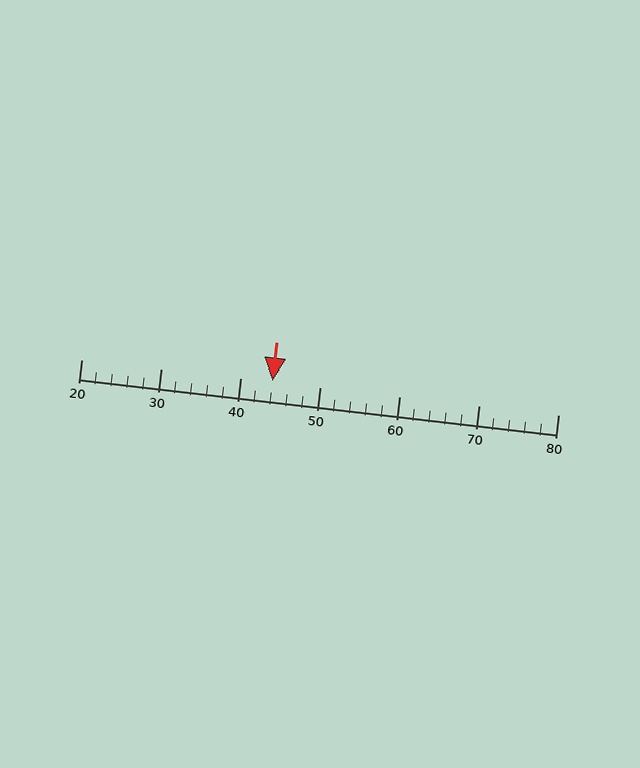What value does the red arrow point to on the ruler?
The red arrow points to approximately 44.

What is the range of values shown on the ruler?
The ruler shows values from 20 to 80.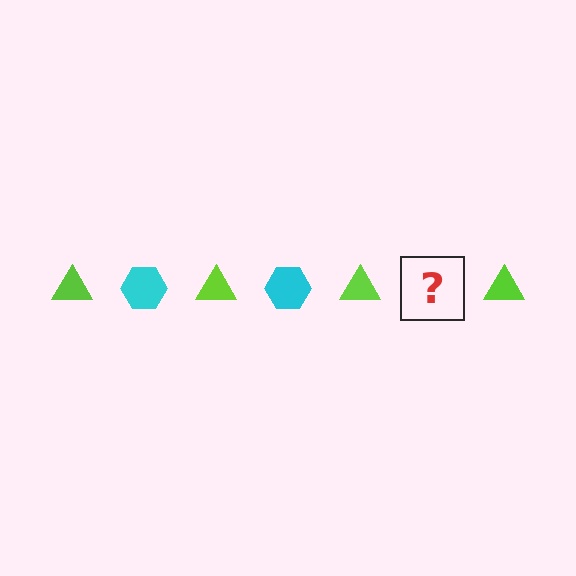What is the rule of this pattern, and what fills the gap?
The rule is that the pattern alternates between lime triangle and cyan hexagon. The gap should be filled with a cyan hexagon.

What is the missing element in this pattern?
The missing element is a cyan hexagon.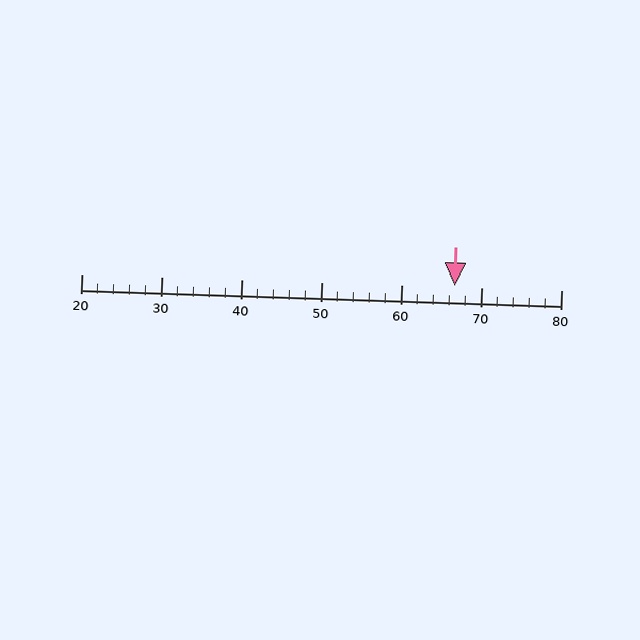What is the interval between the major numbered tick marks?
The major tick marks are spaced 10 units apart.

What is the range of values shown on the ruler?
The ruler shows values from 20 to 80.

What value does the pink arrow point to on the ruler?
The pink arrow points to approximately 67.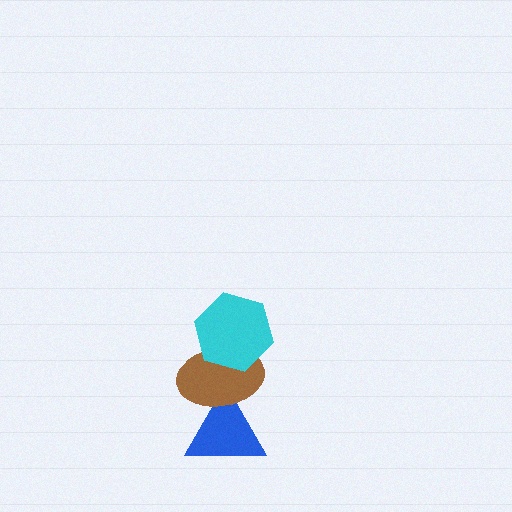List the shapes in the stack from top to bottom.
From top to bottom: the cyan hexagon, the brown ellipse, the blue triangle.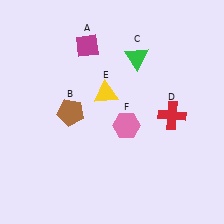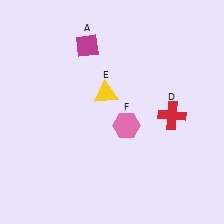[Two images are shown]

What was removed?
The brown pentagon (B), the green triangle (C) were removed in Image 2.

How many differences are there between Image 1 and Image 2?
There are 2 differences between the two images.